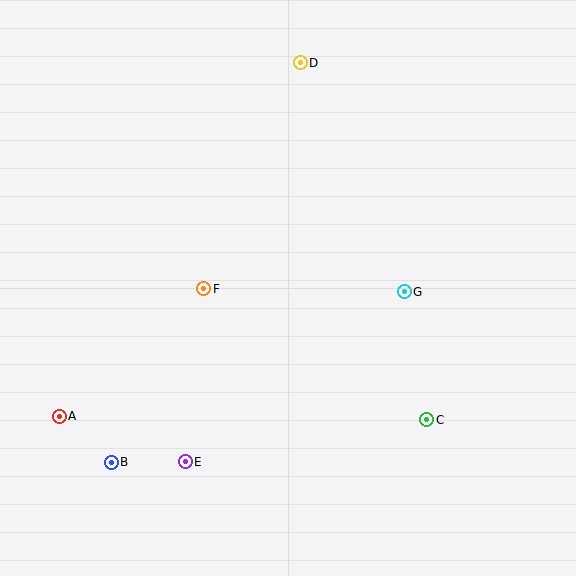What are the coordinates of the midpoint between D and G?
The midpoint between D and G is at (352, 177).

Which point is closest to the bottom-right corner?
Point C is closest to the bottom-right corner.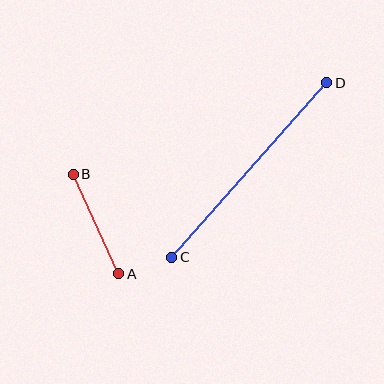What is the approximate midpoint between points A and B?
The midpoint is at approximately (96, 224) pixels.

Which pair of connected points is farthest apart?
Points C and D are farthest apart.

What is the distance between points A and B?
The distance is approximately 109 pixels.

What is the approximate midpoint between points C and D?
The midpoint is at approximately (249, 170) pixels.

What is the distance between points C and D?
The distance is approximately 233 pixels.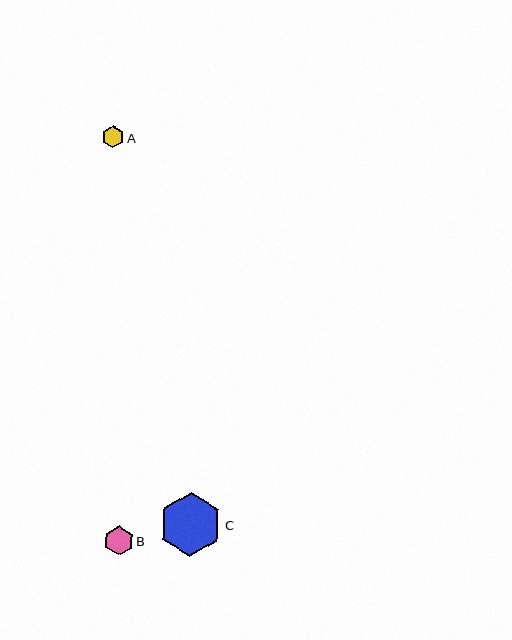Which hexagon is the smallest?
Hexagon A is the smallest with a size of approximately 22 pixels.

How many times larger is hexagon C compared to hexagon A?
Hexagon C is approximately 2.8 times the size of hexagon A.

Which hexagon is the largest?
Hexagon C is the largest with a size of approximately 63 pixels.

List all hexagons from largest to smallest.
From largest to smallest: C, B, A.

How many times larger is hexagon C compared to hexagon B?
Hexagon C is approximately 2.2 times the size of hexagon B.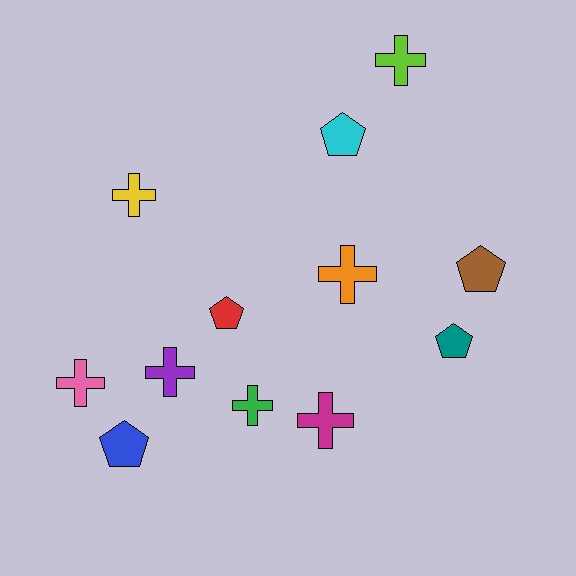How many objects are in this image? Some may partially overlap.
There are 12 objects.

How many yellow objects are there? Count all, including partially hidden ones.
There is 1 yellow object.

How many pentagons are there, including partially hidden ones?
There are 5 pentagons.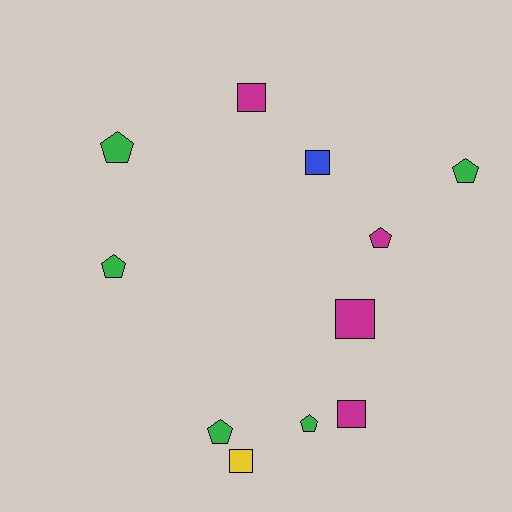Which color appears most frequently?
Green, with 5 objects.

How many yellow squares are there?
There is 1 yellow square.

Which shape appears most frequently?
Pentagon, with 6 objects.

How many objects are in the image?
There are 11 objects.